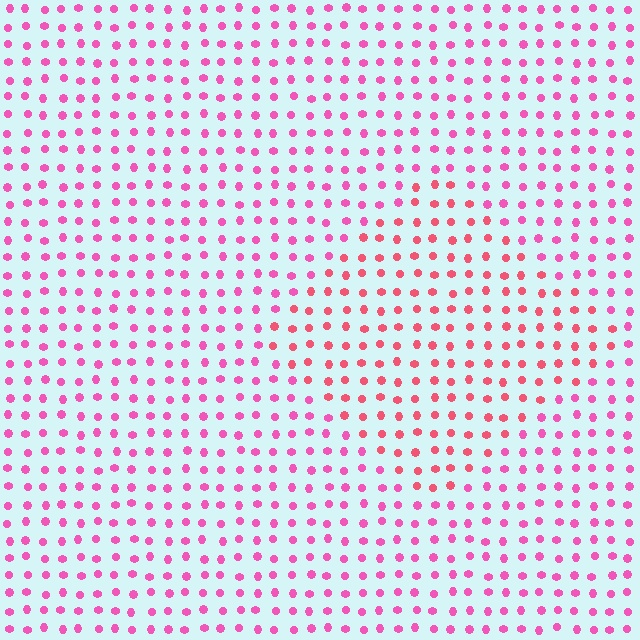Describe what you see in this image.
The image is filled with small pink elements in a uniform arrangement. A diamond-shaped region is visible where the elements are tinted to a slightly different hue, forming a subtle color boundary.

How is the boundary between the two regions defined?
The boundary is defined purely by a slight shift in hue (about 26 degrees). Spacing, size, and orientation are identical on both sides.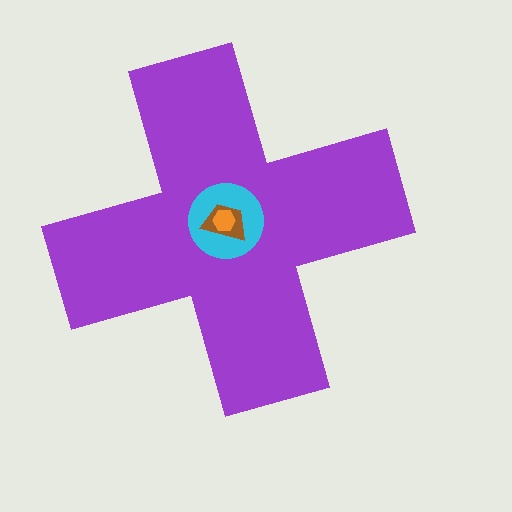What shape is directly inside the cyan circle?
The brown trapezoid.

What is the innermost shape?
The orange hexagon.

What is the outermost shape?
The purple cross.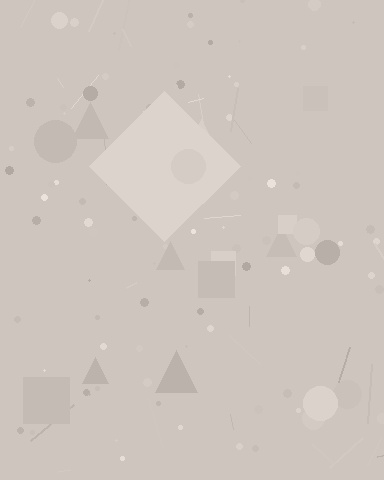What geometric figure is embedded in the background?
A diamond is embedded in the background.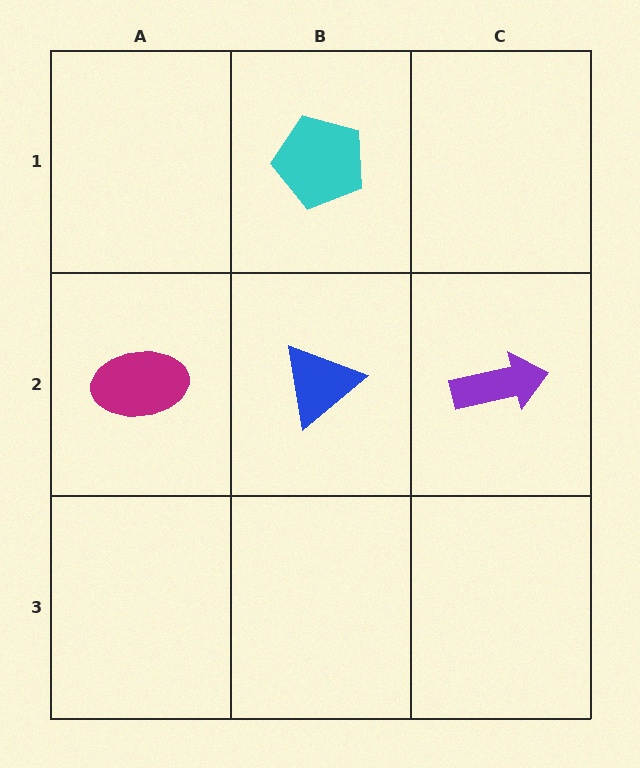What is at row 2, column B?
A blue triangle.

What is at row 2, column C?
A purple arrow.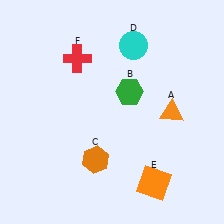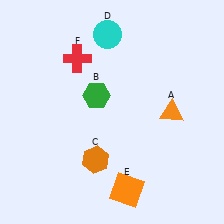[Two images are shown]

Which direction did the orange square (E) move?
The orange square (E) moved left.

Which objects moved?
The objects that moved are: the green hexagon (B), the cyan circle (D), the orange square (E).